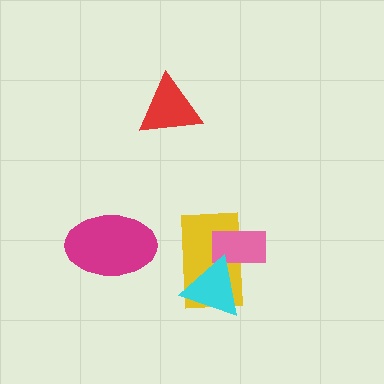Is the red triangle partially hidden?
No, no other shape covers it.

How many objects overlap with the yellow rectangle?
2 objects overlap with the yellow rectangle.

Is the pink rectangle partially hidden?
Yes, it is partially covered by another shape.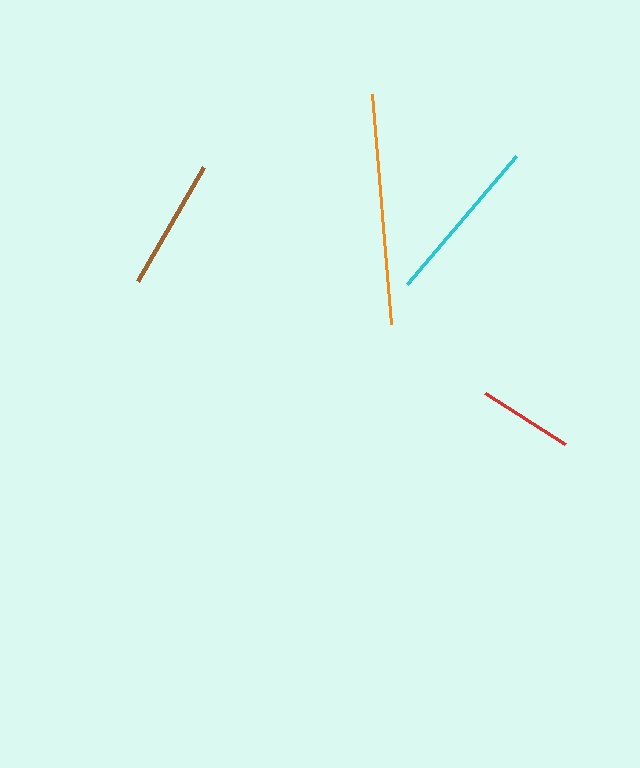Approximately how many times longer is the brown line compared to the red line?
The brown line is approximately 1.4 times the length of the red line.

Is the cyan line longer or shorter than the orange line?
The orange line is longer than the cyan line.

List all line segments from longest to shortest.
From longest to shortest: orange, cyan, brown, red.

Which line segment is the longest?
The orange line is the longest at approximately 231 pixels.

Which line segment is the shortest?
The red line is the shortest at approximately 95 pixels.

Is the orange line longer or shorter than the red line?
The orange line is longer than the red line.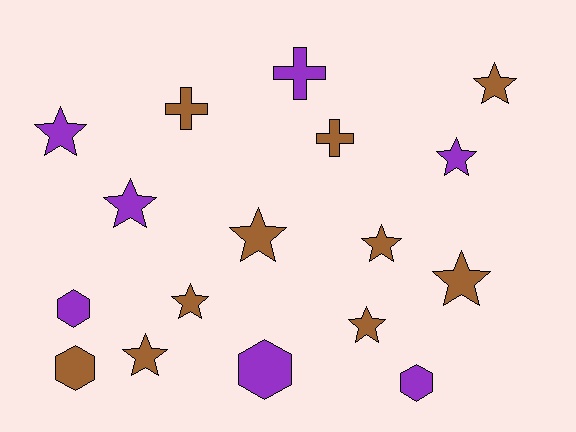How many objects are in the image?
There are 17 objects.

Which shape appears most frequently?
Star, with 10 objects.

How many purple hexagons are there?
There are 3 purple hexagons.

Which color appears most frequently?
Brown, with 10 objects.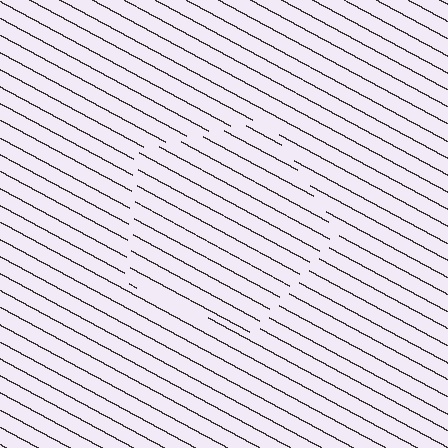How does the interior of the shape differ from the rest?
The interior of the shape contains the same grating, shifted by half a period — the contour is defined by the phase discontinuity where line-ends from the inner and outer gratings abut.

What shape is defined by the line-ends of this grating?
An illusory pentagon. The interior of the shape contains the same grating, shifted by half a period — the contour is defined by the phase discontinuity where line-ends from the inner and outer gratings abut.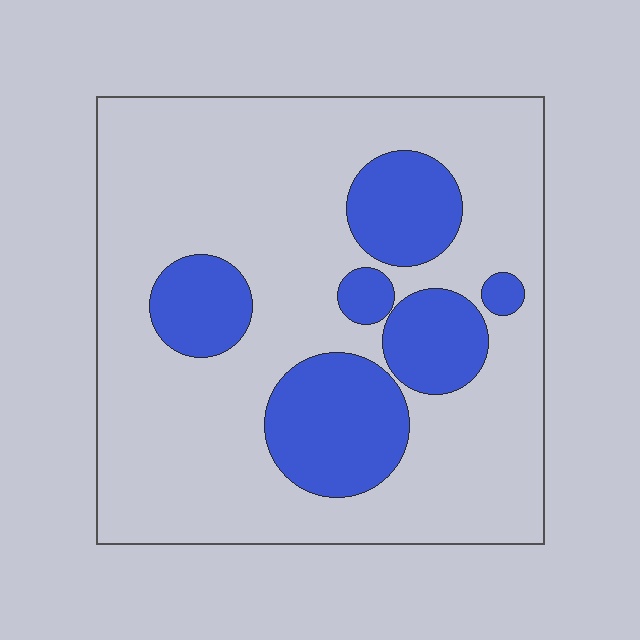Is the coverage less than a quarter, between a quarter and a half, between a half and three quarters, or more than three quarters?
Less than a quarter.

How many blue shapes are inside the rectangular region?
6.